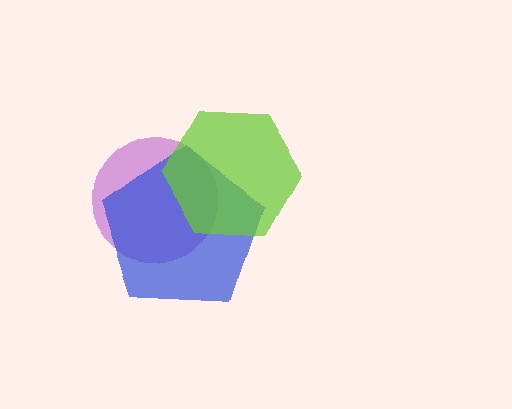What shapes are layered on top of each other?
The layered shapes are: a purple circle, a blue pentagon, a lime hexagon.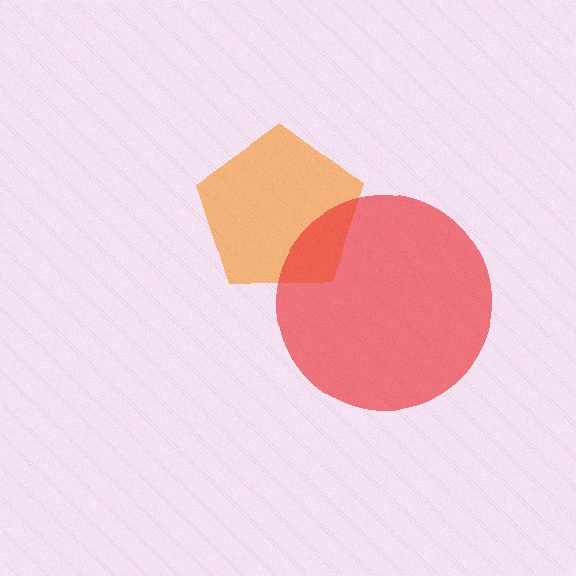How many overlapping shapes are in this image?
There are 2 overlapping shapes in the image.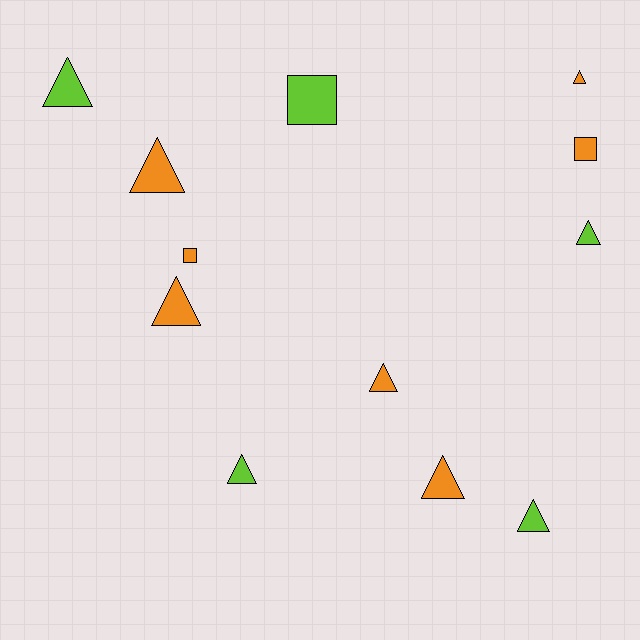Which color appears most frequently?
Orange, with 7 objects.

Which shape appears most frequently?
Triangle, with 9 objects.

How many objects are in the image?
There are 12 objects.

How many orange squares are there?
There are 2 orange squares.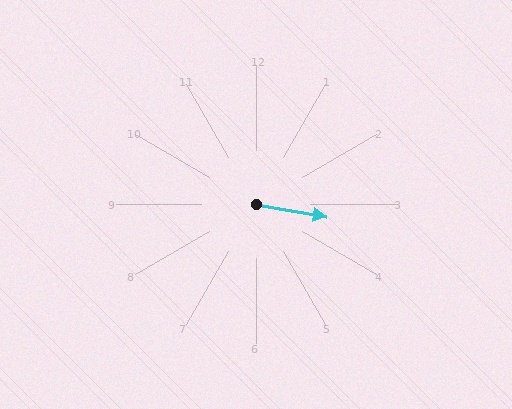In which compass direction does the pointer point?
East.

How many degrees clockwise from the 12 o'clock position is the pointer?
Approximately 100 degrees.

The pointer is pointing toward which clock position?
Roughly 3 o'clock.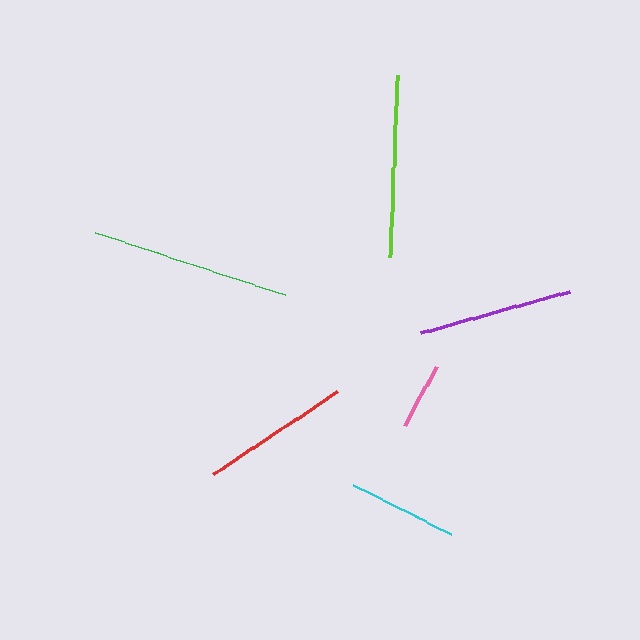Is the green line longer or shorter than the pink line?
The green line is longer than the pink line.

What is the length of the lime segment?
The lime segment is approximately 181 pixels long.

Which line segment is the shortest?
The pink line is the shortest at approximately 67 pixels.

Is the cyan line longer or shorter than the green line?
The green line is longer than the cyan line.